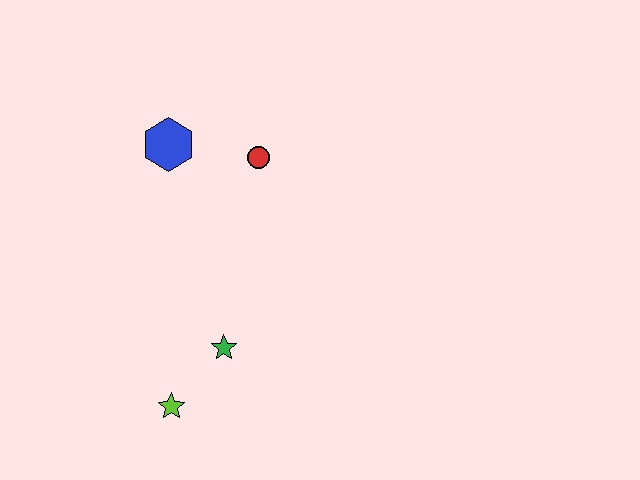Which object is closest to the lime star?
The green star is closest to the lime star.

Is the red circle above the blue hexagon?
No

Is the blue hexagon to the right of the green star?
No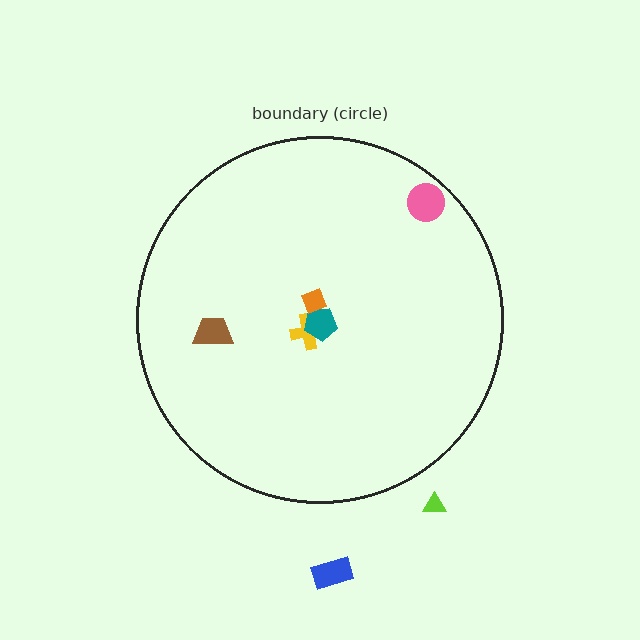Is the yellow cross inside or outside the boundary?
Inside.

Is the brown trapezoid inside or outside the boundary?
Inside.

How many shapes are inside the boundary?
5 inside, 2 outside.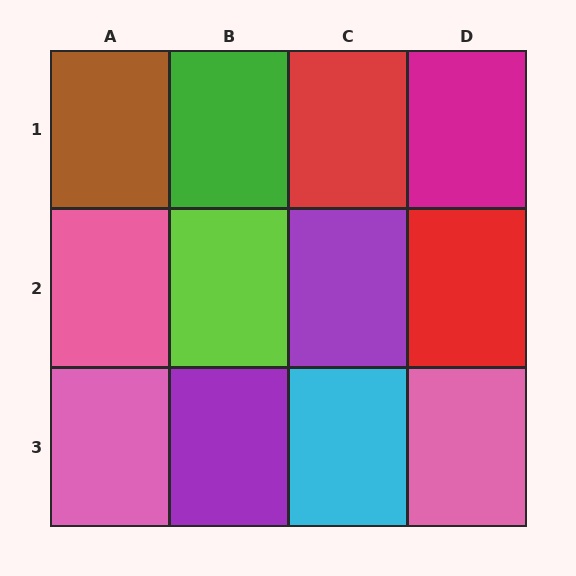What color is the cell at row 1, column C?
Red.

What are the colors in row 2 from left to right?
Pink, lime, purple, red.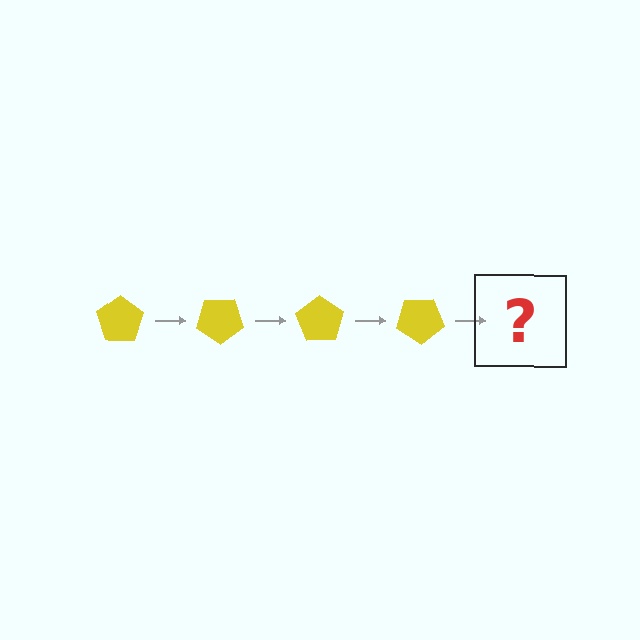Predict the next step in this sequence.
The next step is a yellow pentagon rotated 140 degrees.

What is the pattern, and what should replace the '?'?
The pattern is that the pentagon rotates 35 degrees each step. The '?' should be a yellow pentagon rotated 140 degrees.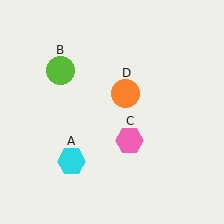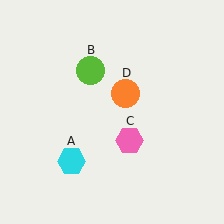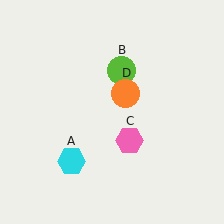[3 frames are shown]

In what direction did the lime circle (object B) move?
The lime circle (object B) moved right.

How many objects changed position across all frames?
1 object changed position: lime circle (object B).